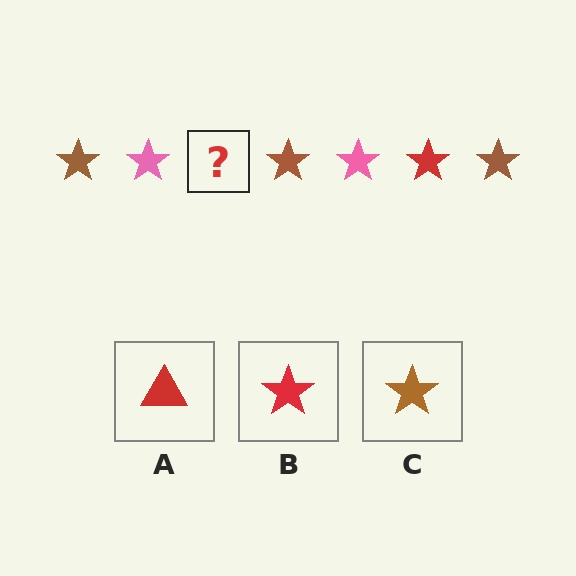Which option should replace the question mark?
Option B.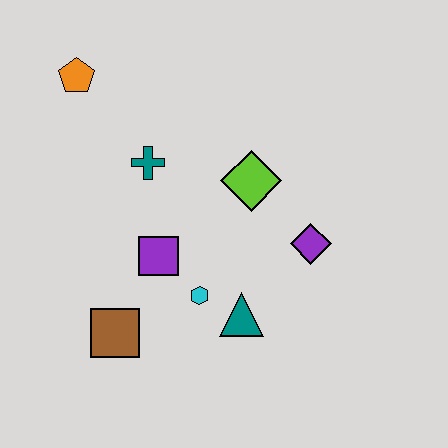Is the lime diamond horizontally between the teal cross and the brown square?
No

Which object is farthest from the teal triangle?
The orange pentagon is farthest from the teal triangle.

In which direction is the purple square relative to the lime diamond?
The purple square is to the left of the lime diamond.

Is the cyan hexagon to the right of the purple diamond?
No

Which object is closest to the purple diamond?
The lime diamond is closest to the purple diamond.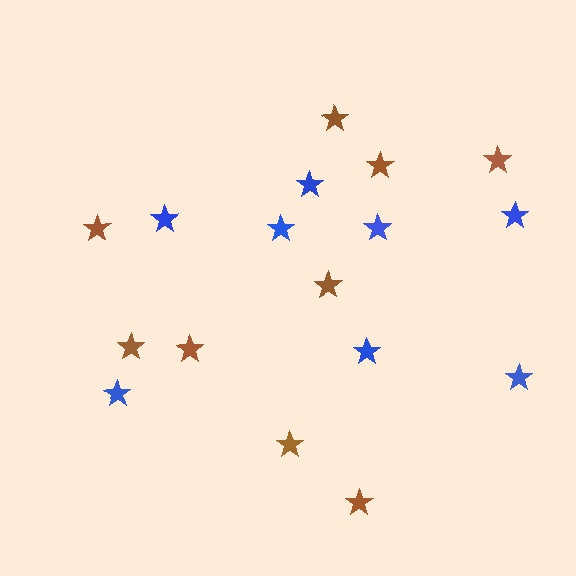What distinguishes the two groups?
There are 2 groups: one group of brown stars (9) and one group of blue stars (8).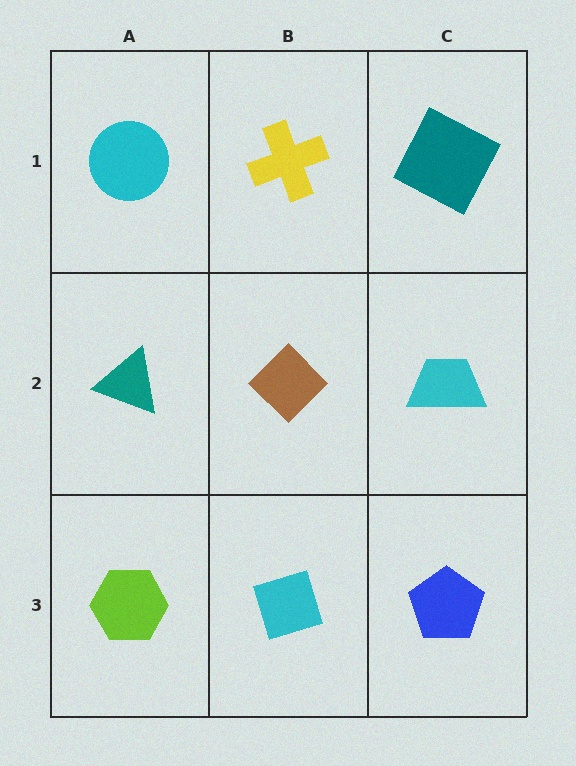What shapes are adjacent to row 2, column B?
A yellow cross (row 1, column B), a cyan diamond (row 3, column B), a teal triangle (row 2, column A), a cyan trapezoid (row 2, column C).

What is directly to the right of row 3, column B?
A blue pentagon.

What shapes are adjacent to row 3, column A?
A teal triangle (row 2, column A), a cyan diamond (row 3, column B).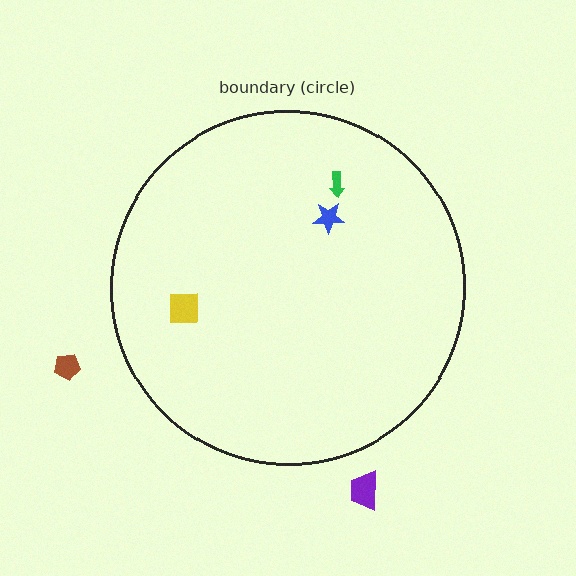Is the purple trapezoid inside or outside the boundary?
Outside.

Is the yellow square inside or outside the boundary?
Inside.